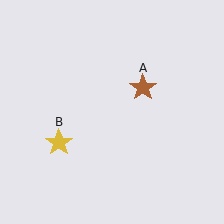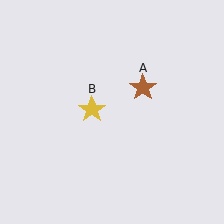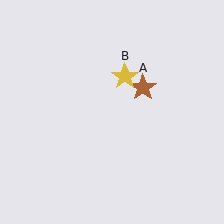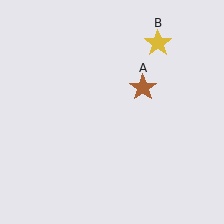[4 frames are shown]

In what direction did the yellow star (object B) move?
The yellow star (object B) moved up and to the right.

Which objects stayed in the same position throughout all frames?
Brown star (object A) remained stationary.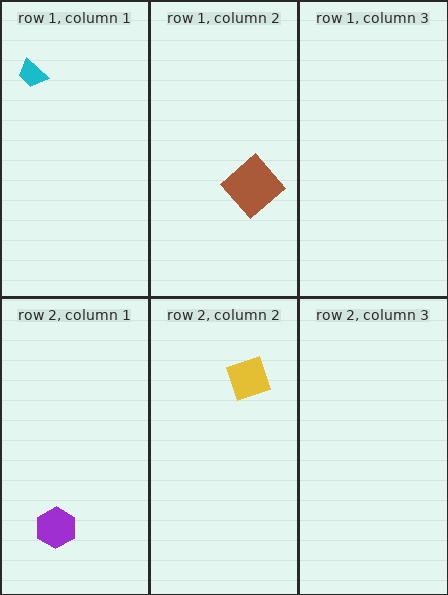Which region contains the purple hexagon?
The row 2, column 1 region.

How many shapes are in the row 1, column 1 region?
1.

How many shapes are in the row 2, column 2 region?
1.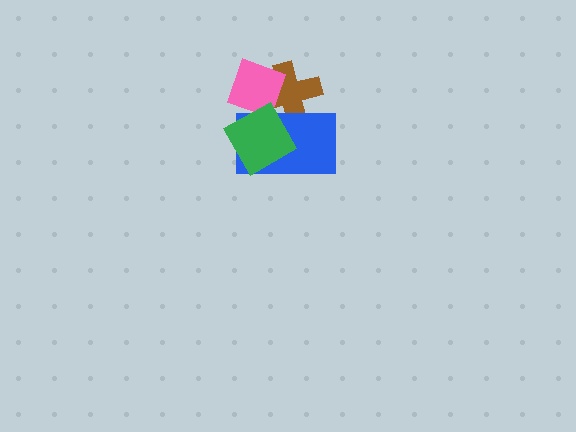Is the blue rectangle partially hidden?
Yes, it is partially covered by another shape.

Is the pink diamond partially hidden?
Yes, it is partially covered by another shape.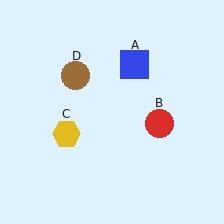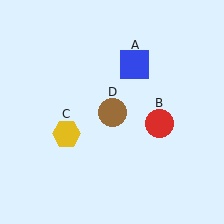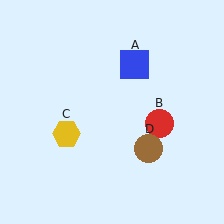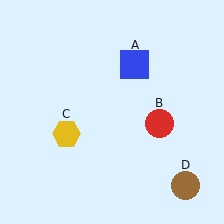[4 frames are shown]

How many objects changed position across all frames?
1 object changed position: brown circle (object D).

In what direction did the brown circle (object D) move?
The brown circle (object D) moved down and to the right.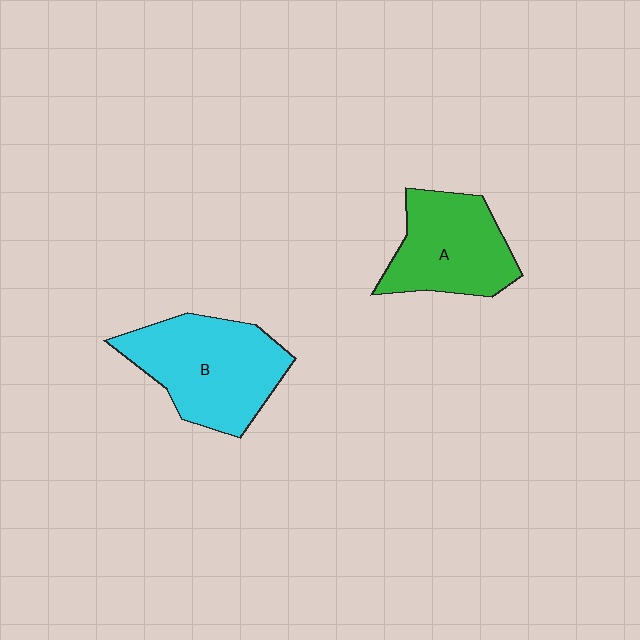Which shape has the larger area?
Shape B (cyan).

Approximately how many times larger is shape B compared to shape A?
Approximately 1.2 times.